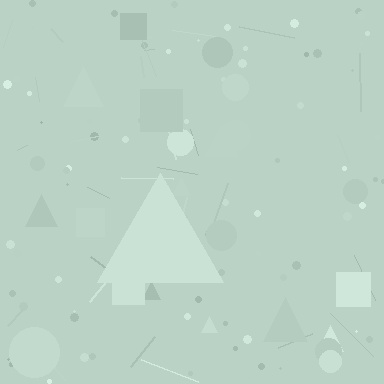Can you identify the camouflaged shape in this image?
The camouflaged shape is a triangle.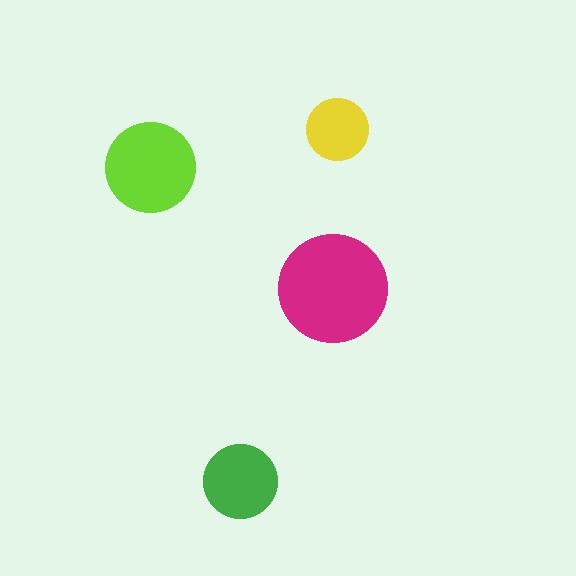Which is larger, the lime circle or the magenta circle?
The magenta one.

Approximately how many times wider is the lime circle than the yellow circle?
About 1.5 times wider.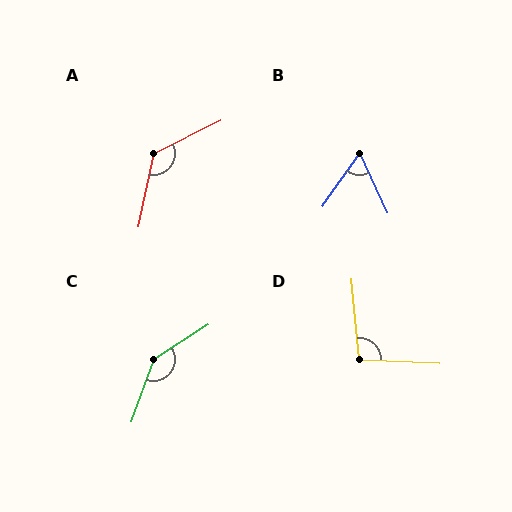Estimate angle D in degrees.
Approximately 98 degrees.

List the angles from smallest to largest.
B (60°), D (98°), A (128°), C (143°).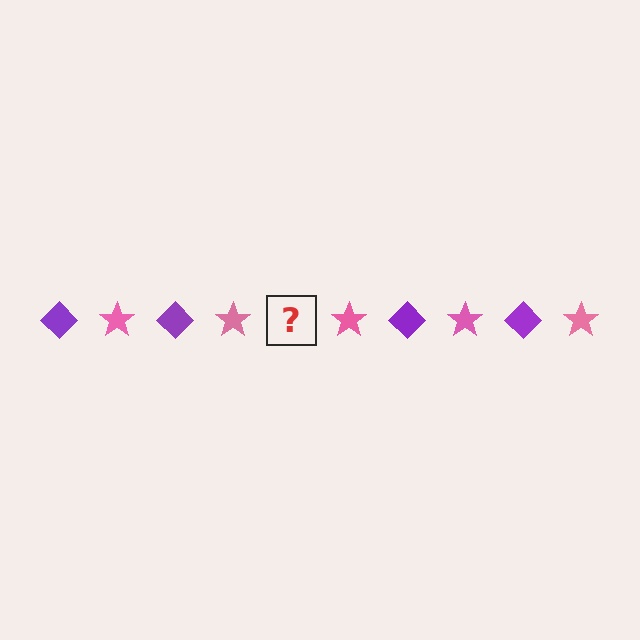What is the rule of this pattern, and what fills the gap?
The rule is that the pattern alternates between purple diamond and pink star. The gap should be filled with a purple diamond.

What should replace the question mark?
The question mark should be replaced with a purple diamond.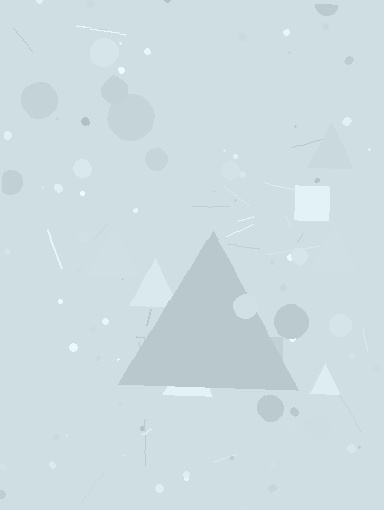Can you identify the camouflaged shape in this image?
The camouflaged shape is a triangle.